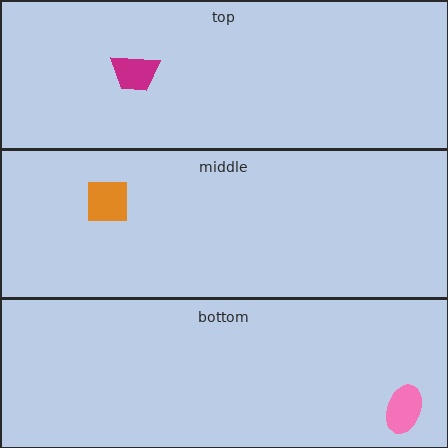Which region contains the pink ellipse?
The bottom region.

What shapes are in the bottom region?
The pink ellipse.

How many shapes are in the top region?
1.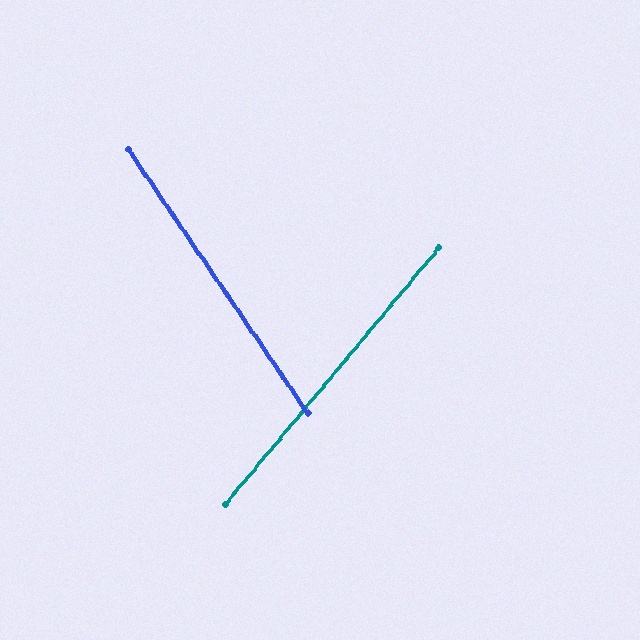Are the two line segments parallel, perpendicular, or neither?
Neither parallel nor perpendicular — they differ by about 74°.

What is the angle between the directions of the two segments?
Approximately 74 degrees.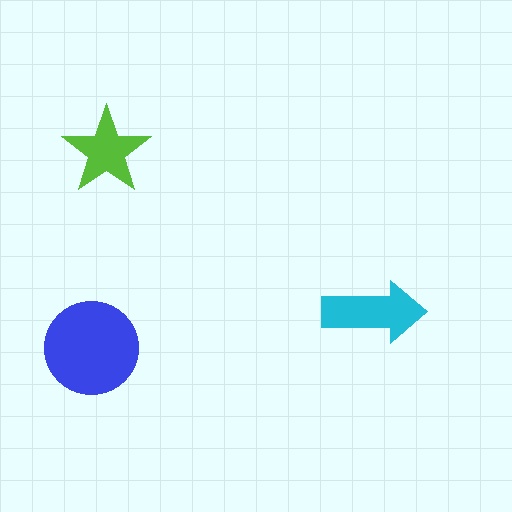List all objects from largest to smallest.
The blue circle, the cyan arrow, the lime star.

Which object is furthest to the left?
The blue circle is leftmost.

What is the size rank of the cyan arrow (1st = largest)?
2nd.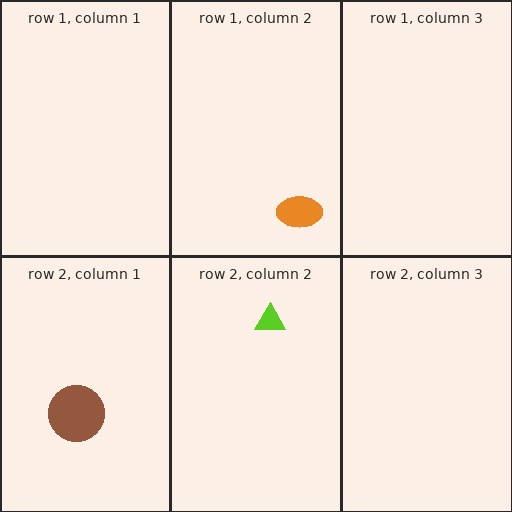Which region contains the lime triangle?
The row 2, column 2 region.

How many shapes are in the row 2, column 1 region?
1.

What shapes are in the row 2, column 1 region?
The brown circle.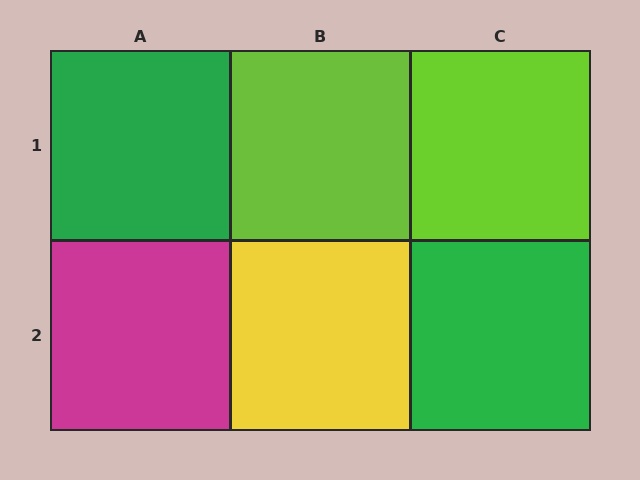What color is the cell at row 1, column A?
Green.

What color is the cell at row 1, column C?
Lime.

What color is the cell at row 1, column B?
Lime.